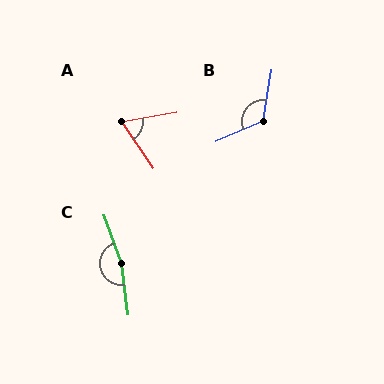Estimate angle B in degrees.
Approximately 123 degrees.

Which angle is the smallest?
A, at approximately 65 degrees.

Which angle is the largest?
C, at approximately 168 degrees.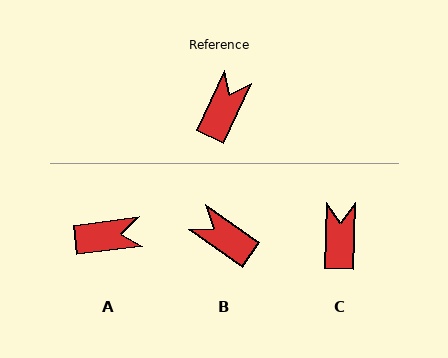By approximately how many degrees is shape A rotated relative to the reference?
Approximately 57 degrees clockwise.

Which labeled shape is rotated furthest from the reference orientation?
B, about 81 degrees away.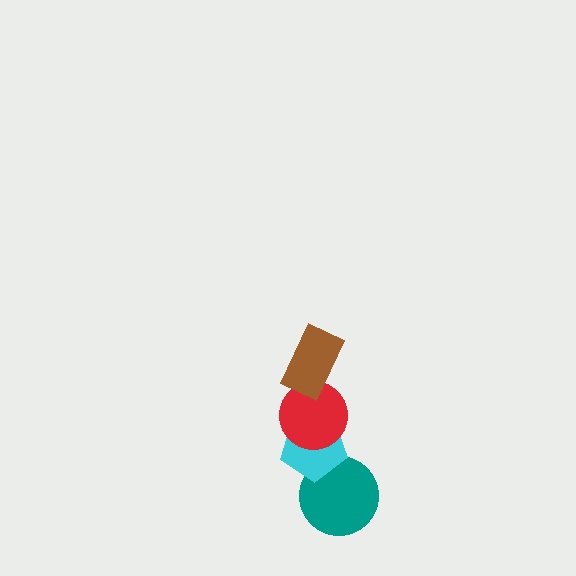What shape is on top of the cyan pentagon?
The red circle is on top of the cyan pentagon.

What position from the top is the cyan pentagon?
The cyan pentagon is 3rd from the top.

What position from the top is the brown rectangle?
The brown rectangle is 1st from the top.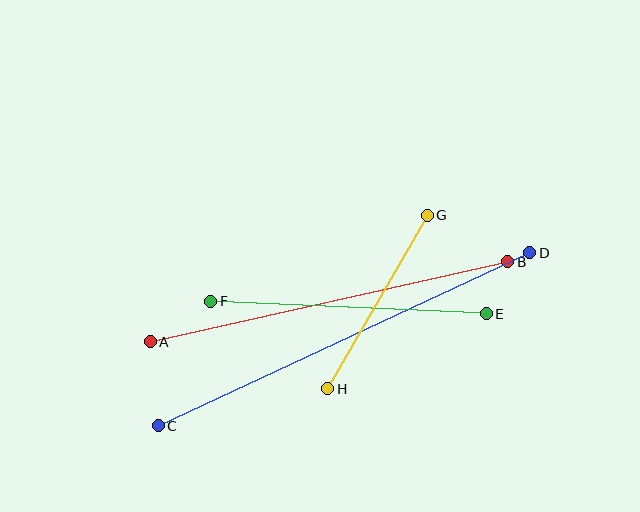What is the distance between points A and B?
The distance is approximately 366 pixels.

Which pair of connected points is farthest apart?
Points C and D are farthest apart.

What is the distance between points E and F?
The distance is approximately 276 pixels.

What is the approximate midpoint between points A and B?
The midpoint is at approximately (329, 302) pixels.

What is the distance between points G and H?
The distance is approximately 200 pixels.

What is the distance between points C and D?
The distance is approximately 410 pixels.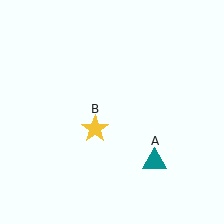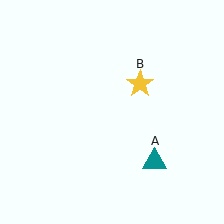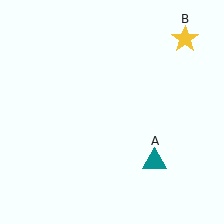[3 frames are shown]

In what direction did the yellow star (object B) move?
The yellow star (object B) moved up and to the right.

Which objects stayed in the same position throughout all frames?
Teal triangle (object A) remained stationary.